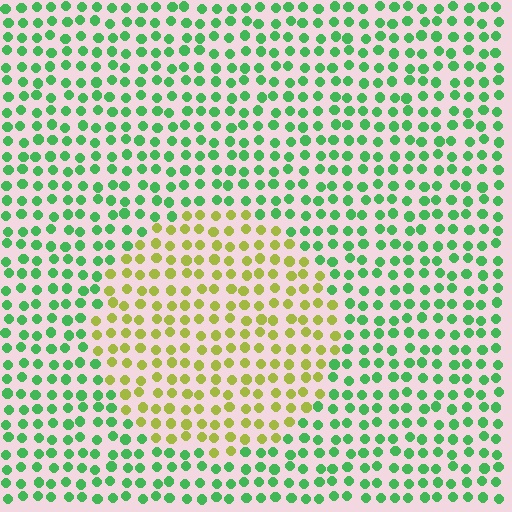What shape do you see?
I see a circle.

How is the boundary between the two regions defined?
The boundary is defined purely by a slight shift in hue (about 58 degrees). Spacing, size, and orientation are identical on both sides.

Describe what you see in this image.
The image is filled with small green elements in a uniform arrangement. A circle-shaped region is visible where the elements are tinted to a slightly different hue, forming a subtle color boundary.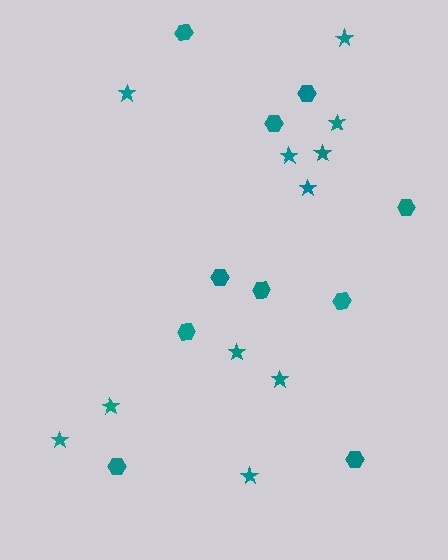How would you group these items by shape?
There are 2 groups: one group of stars (11) and one group of hexagons (10).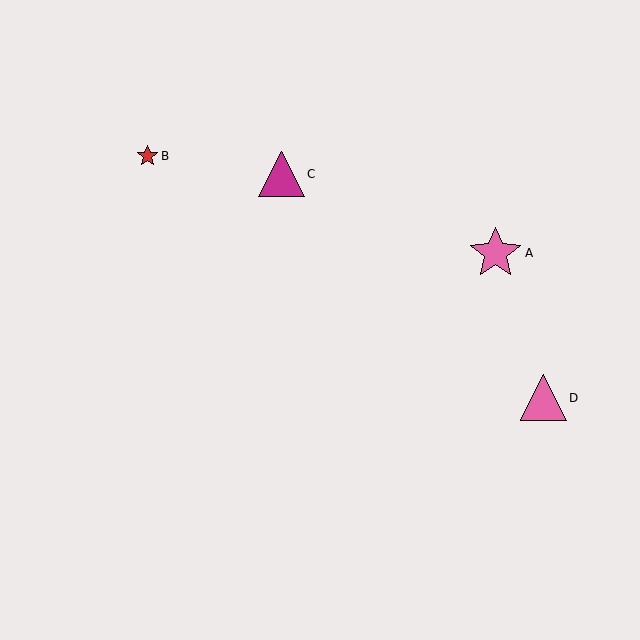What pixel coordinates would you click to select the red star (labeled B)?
Click at (147, 156) to select the red star B.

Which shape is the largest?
The pink star (labeled A) is the largest.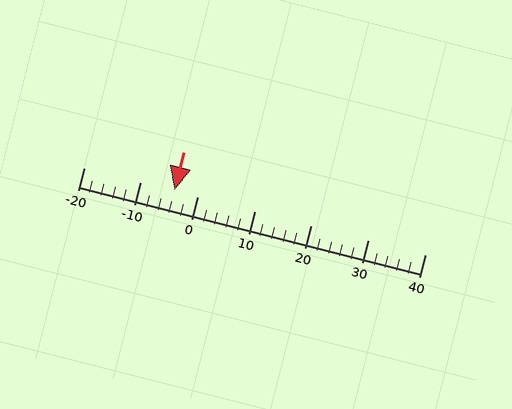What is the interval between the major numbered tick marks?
The major tick marks are spaced 10 units apart.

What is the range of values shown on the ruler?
The ruler shows values from -20 to 40.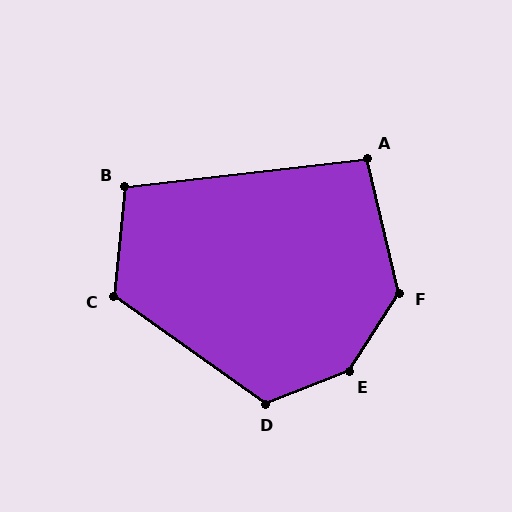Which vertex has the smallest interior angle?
A, at approximately 97 degrees.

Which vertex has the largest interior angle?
E, at approximately 144 degrees.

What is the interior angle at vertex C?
Approximately 119 degrees (obtuse).